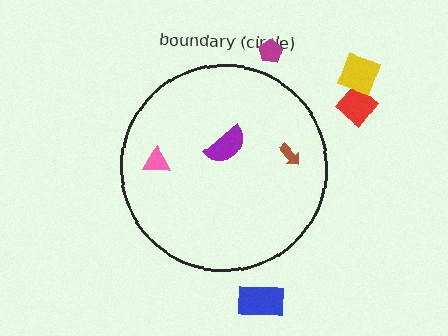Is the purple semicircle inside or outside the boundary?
Inside.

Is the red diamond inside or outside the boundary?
Outside.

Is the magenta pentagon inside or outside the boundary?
Outside.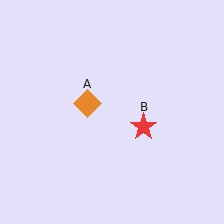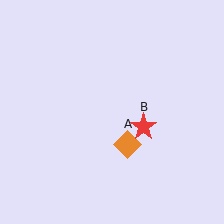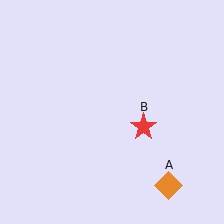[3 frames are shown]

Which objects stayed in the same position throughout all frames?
Red star (object B) remained stationary.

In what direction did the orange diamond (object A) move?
The orange diamond (object A) moved down and to the right.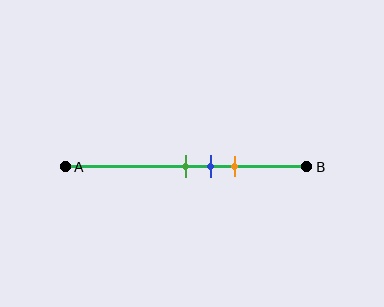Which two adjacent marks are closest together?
The green and blue marks are the closest adjacent pair.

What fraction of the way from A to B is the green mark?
The green mark is approximately 50% (0.5) of the way from A to B.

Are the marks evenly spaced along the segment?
Yes, the marks are approximately evenly spaced.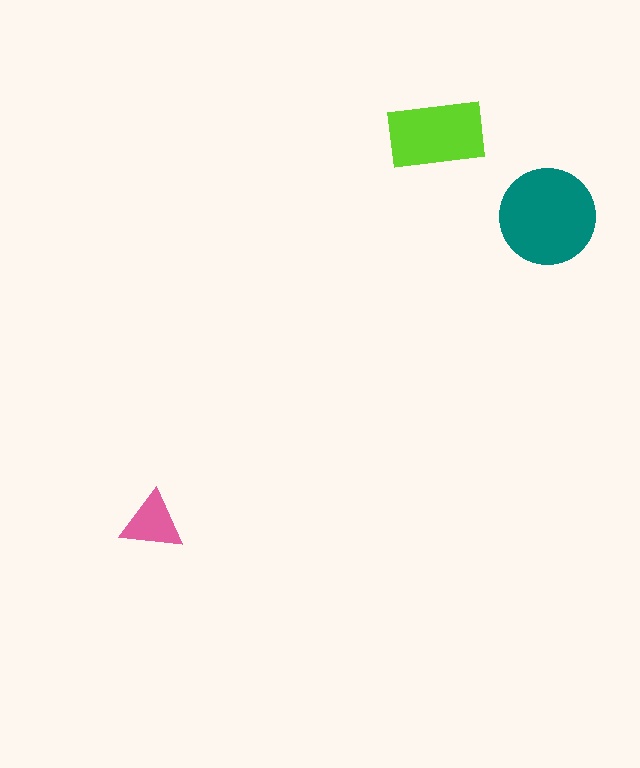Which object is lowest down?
The pink triangle is bottommost.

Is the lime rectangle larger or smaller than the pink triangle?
Larger.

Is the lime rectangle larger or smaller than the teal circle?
Smaller.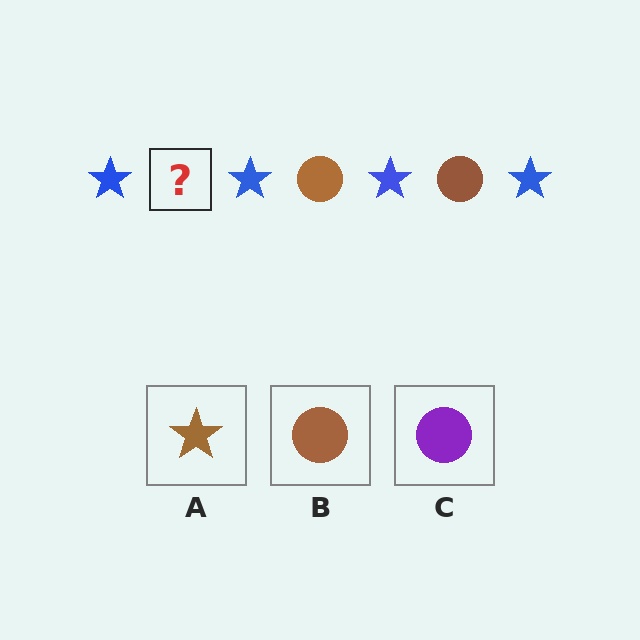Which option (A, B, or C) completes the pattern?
B.